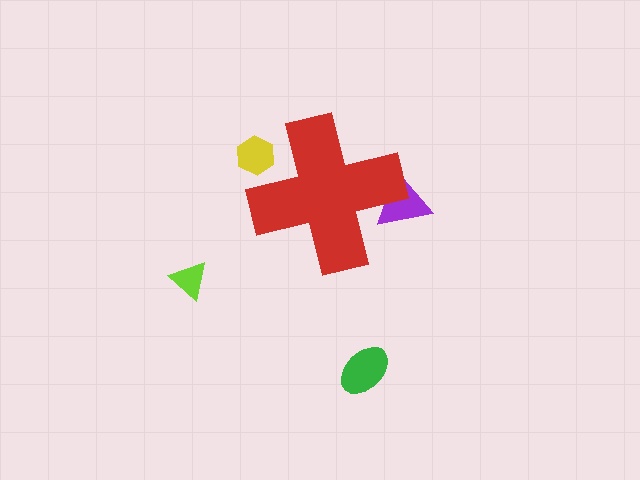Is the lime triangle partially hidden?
No, the lime triangle is fully visible.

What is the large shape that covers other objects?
A red cross.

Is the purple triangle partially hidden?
Yes, the purple triangle is partially hidden behind the red cross.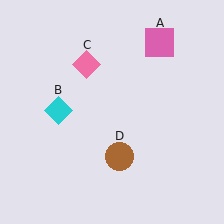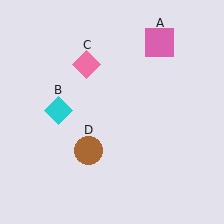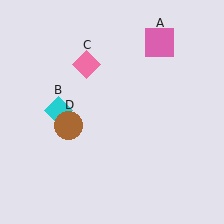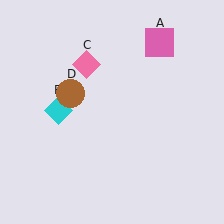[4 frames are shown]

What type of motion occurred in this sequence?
The brown circle (object D) rotated clockwise around the center of the scene.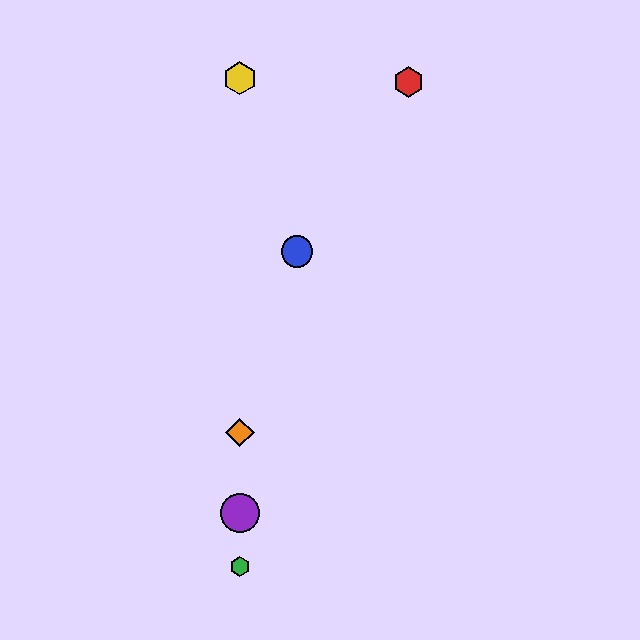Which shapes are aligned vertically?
The green hexagon, the yellow hexagon, the purple circle, the orange diamond are aligned vertically.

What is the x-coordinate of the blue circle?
The blue circle is at x≈297.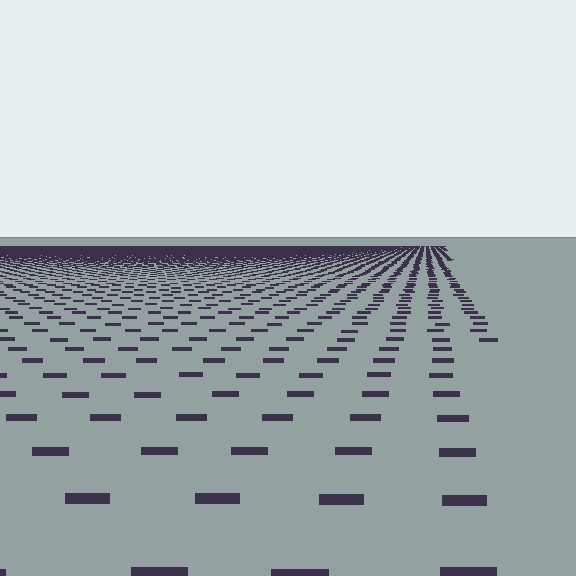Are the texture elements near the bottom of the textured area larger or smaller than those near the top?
Larger. Near the bottom, elements are closer to the viewer and appear at a bigger on-screen size.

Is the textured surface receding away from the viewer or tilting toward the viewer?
The surface is receding away from the viewer. Texture elements get smaller and denser toward the top.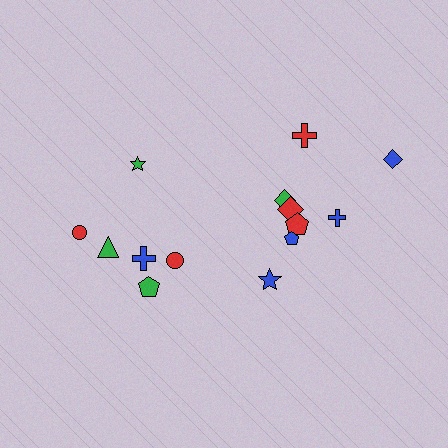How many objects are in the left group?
There are 6 objects.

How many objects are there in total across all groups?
There are 14 objects.